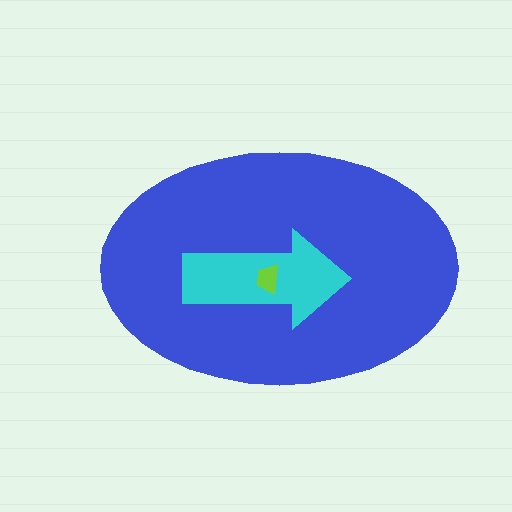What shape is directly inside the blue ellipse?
The cyan arrow.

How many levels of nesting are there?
3.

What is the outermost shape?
The blue ellipse.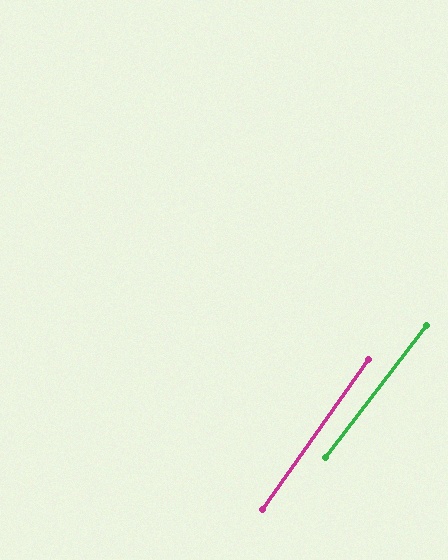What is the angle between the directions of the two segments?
Approximately 2 degrees.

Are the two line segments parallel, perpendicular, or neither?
Parallel — their directions differ by only 2.0°.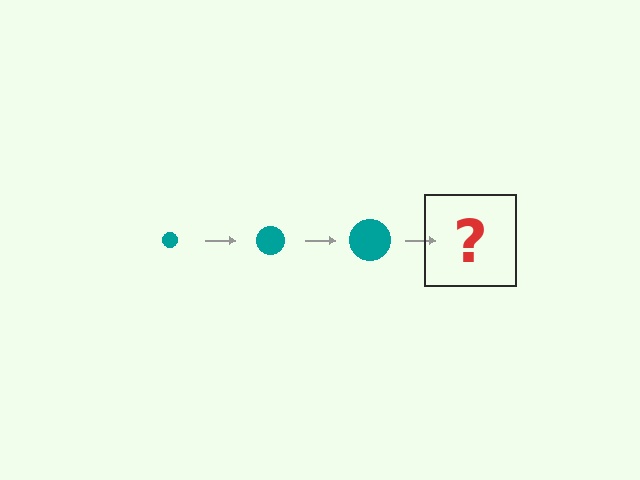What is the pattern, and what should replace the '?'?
The pattern is that the circle gets progressively larger each step. The '?' should be a teal circle, larger than the previous one.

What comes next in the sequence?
The next element should be a teal circle, larger than the previous one.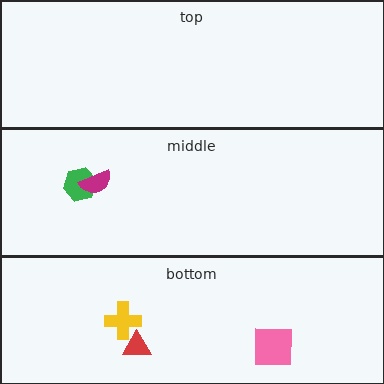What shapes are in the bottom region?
The yellow cross, the red triangle, the pink square.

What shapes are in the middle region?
The green hexagon, the magenta semicircle.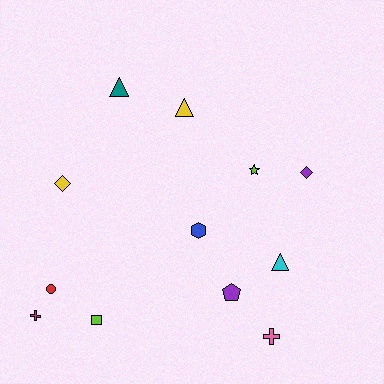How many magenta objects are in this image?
There is 1 magenta object.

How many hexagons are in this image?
There is 1 hexagon.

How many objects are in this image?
There are 12 objects.